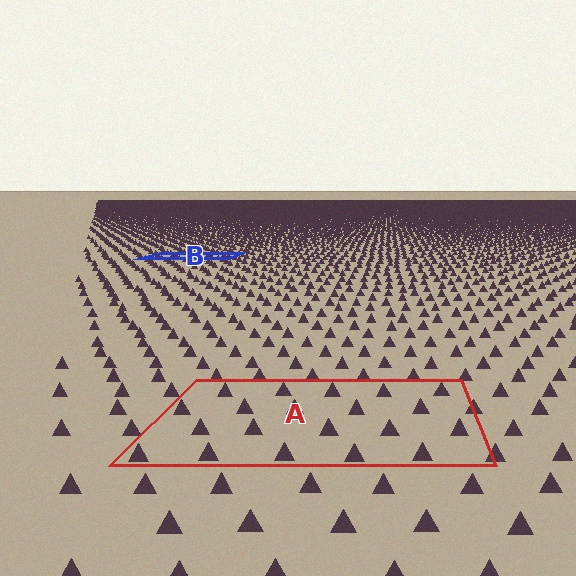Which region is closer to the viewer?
Region A is closer. The texture elements there are larger and more spread out.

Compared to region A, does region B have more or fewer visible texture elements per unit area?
Region B has more texture elements per unit area — they are packed more densely because it is farther away.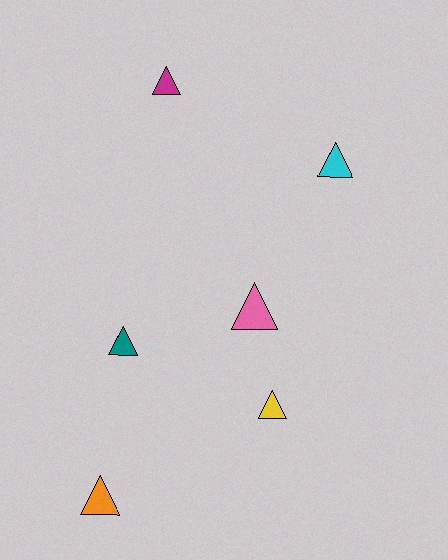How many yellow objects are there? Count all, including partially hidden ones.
There is 1 yellow object.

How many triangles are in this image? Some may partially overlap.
There are 6 triangles.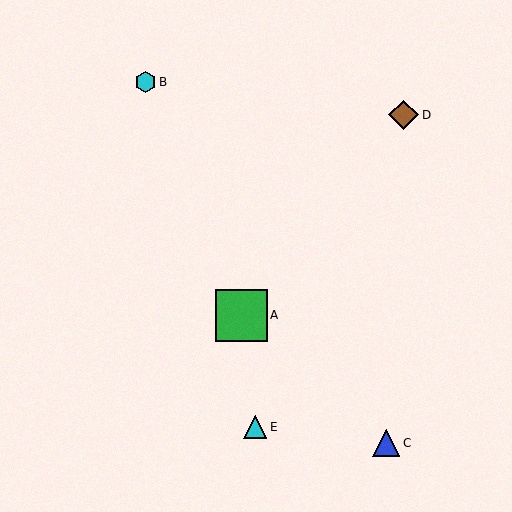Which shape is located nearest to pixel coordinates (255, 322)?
The green square (labeled A) at (241, 315) is nearest to that location.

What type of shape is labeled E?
Shape E is a cyan triangle.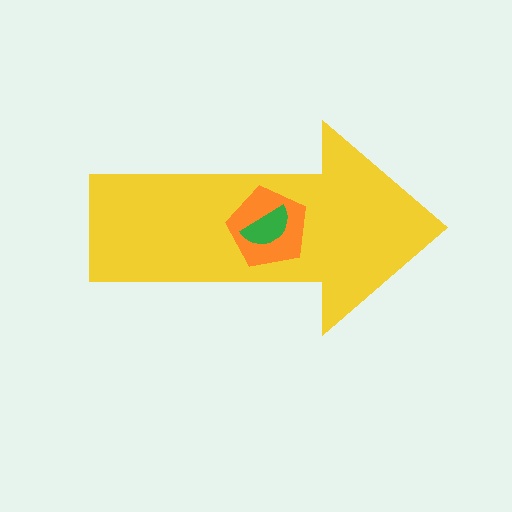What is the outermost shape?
The yellow arrow.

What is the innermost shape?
The green semicircle.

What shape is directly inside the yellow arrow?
The orange pentagon.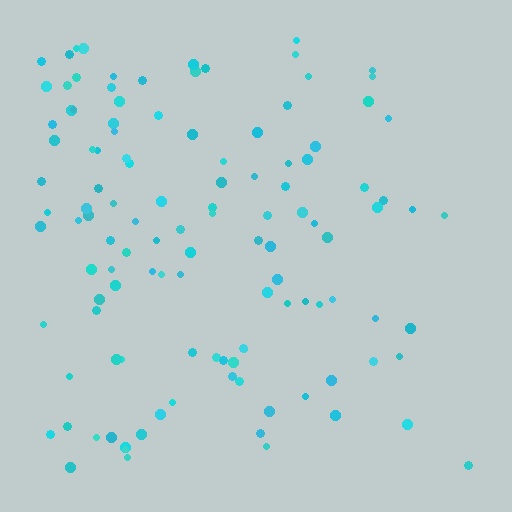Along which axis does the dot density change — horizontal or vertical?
Horizontal.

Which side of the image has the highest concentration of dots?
The left.